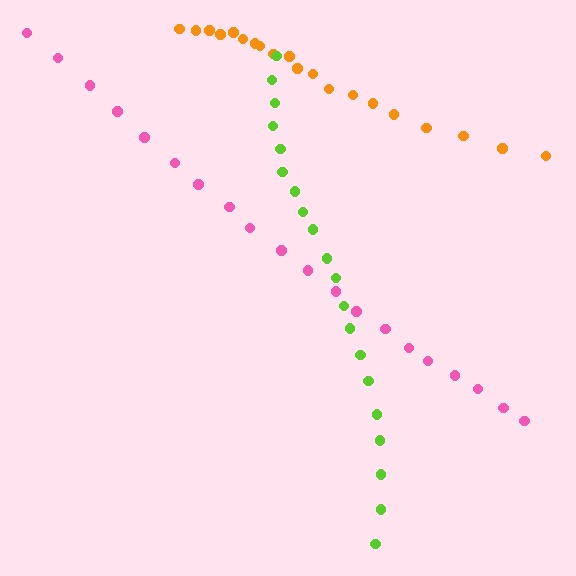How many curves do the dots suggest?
There are 3 distinct paths.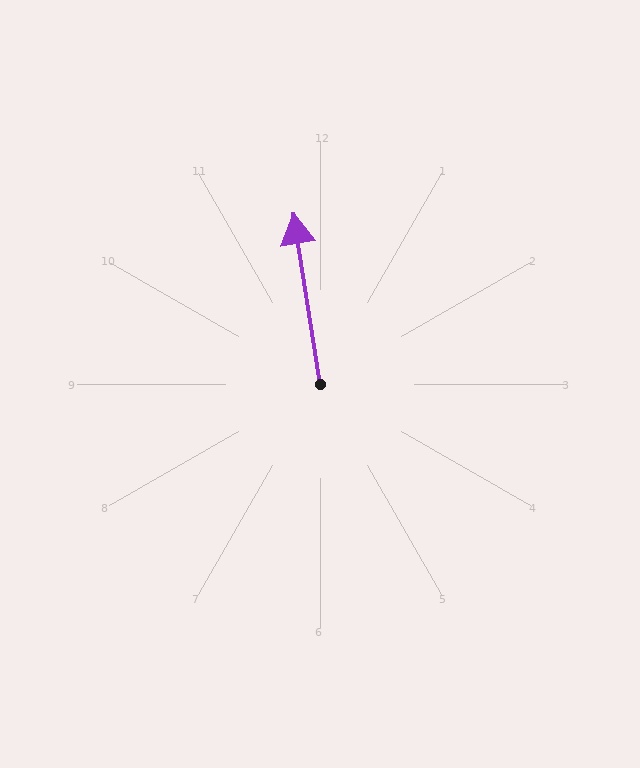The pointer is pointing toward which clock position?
Roughly 12 o'clock.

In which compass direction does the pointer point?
North.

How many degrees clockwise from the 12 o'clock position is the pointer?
Approximately 351 degrees.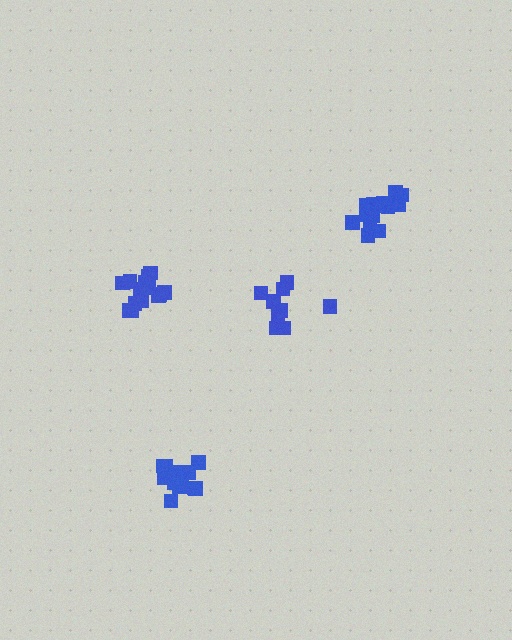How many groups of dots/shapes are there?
There are 4 groups.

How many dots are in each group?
Group 1: 15 dots, Group 2: 13 dots, Group 3: 15 dots, Group 4: 10 dots (53 total).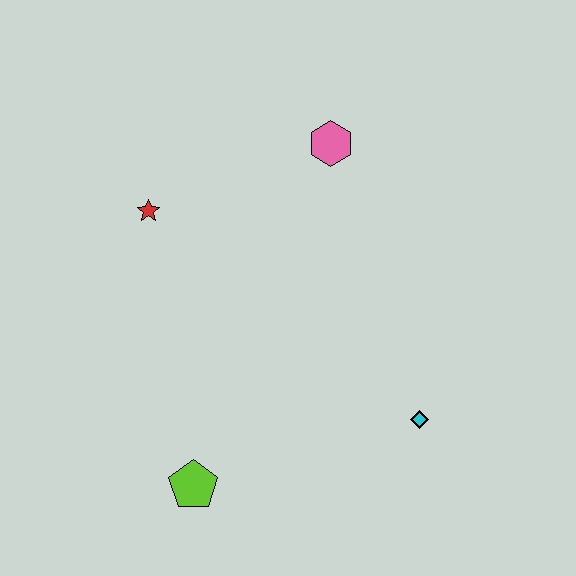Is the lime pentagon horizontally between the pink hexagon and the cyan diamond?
No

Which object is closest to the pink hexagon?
The red star is closest to the pink hexagon.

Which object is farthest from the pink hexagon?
The lime pentagon is farthest from the pink hexagon.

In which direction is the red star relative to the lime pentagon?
The red star is above the lime pentagon.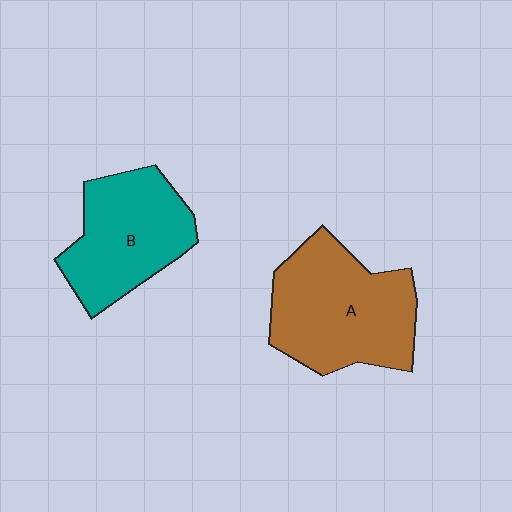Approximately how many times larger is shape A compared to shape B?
Approximately 1.2 times.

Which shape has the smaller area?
Shape B (teal).